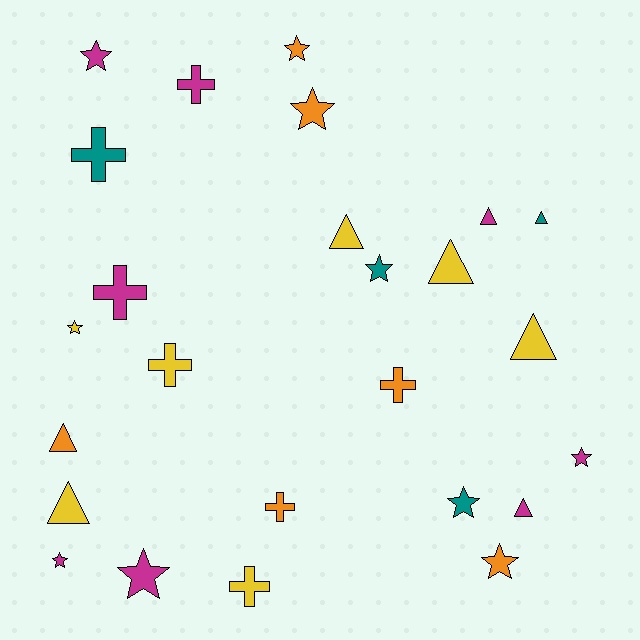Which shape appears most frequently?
Star, with 10 objects.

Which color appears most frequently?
Magenta, with 8 objects.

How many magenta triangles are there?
There are 2 magenta triangles.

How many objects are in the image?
There are 25 objects.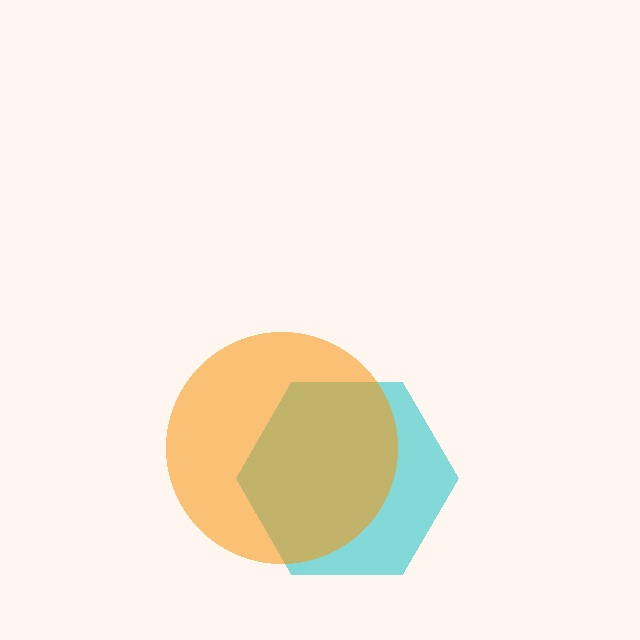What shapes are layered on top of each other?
The layered shapes are: a cyan hexagon, an orange circle.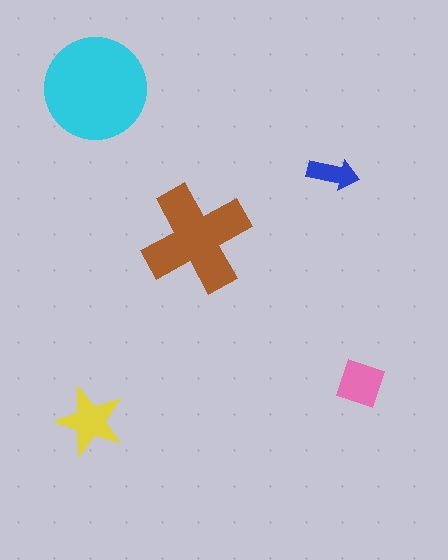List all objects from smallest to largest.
The blue arrow, the pink square, the yellow star, the brown cross, the cyan circle.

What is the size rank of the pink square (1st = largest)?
4th.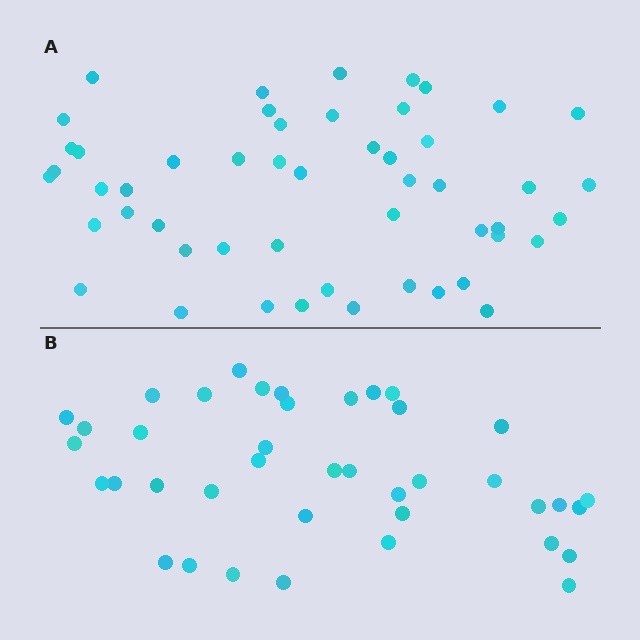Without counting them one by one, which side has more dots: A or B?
Region A (the top region) has more dots.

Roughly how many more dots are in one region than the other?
Region A has roughly 12 or so more dots than region B.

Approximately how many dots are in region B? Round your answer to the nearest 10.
About 40 dots.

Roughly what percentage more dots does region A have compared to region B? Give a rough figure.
About 30% more.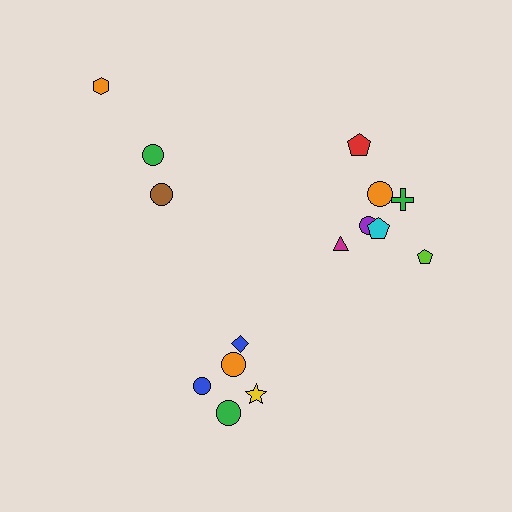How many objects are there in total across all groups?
There are 15 objects.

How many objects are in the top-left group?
There are 3 objects.